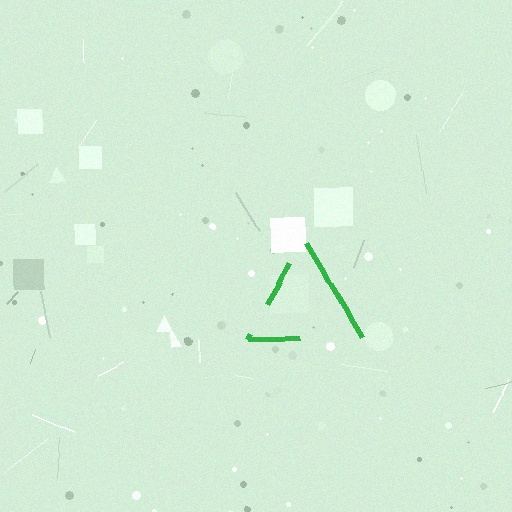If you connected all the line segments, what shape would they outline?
They would outline a triangle.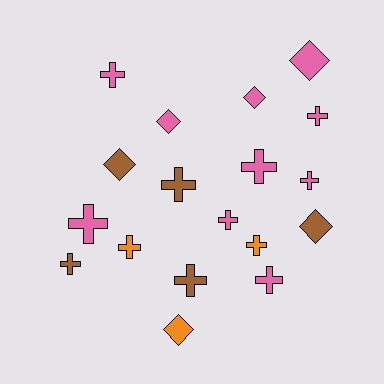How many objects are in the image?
There are 18 objects.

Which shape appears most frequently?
Cross, with 12 objects.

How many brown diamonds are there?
There are 2 brown diamonds.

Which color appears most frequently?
Pink, with 10 objects.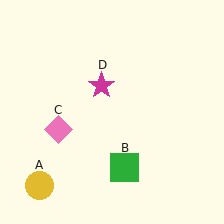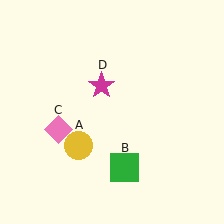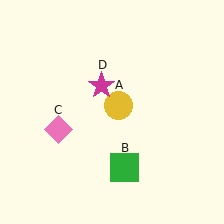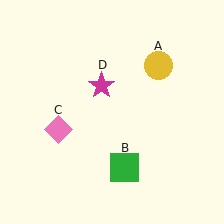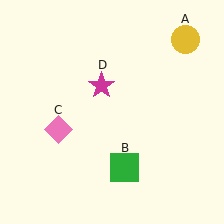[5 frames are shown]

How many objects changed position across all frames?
1 object changed position: yellow circle (object A).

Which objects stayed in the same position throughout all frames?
Green square (object B) and pink diamond (object C) and magenta star (object D) remained stationary.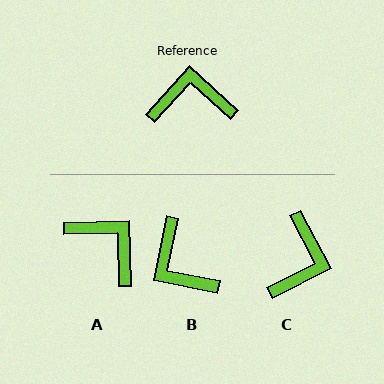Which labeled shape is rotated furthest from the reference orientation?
B, about 121 degrees away.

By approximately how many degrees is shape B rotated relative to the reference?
Approximately 121 degrees counter-clockwise.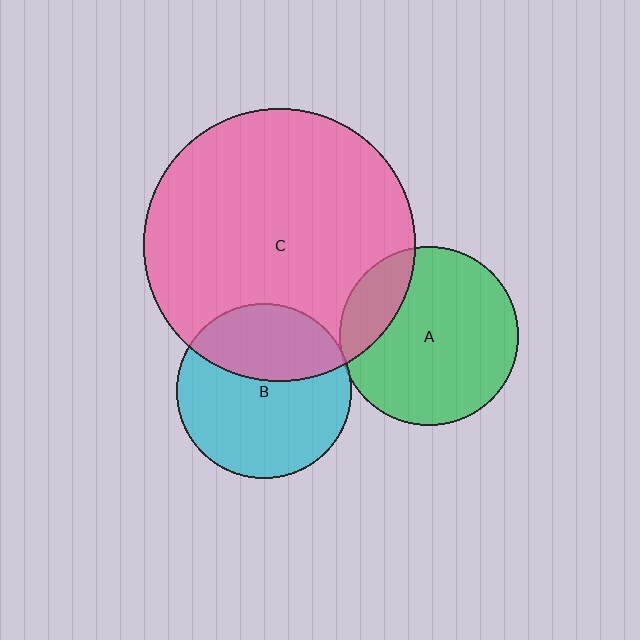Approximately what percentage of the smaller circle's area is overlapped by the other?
Approximately 20%.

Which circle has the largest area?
Circle C (pink).